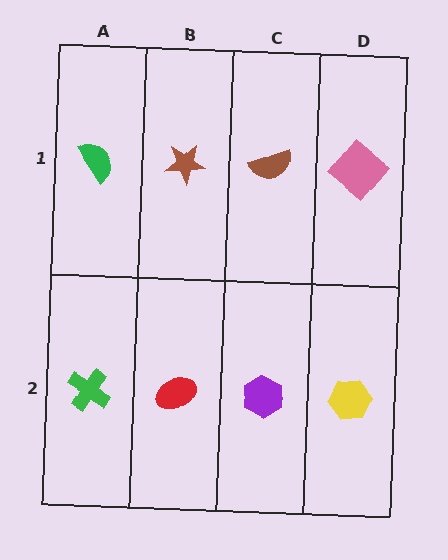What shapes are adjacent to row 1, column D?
A yellow hexagon (row 2, column D), a brown semicircle (row 1, column C).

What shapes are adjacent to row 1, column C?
A purple hexagon (row 2, column C), a brown star (row 1, column B), a pink diamond (row 1, column D).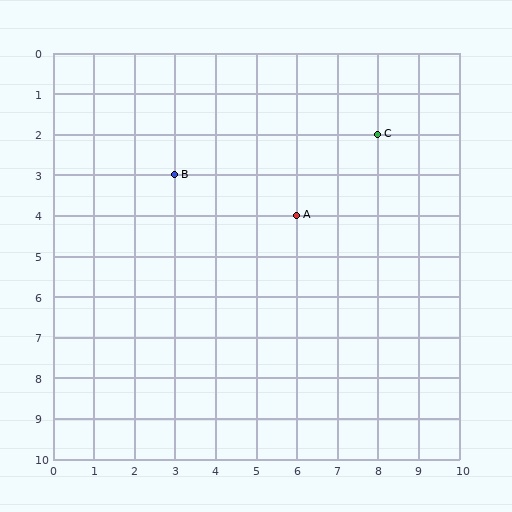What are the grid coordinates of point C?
Point C is at grid coordinates (8, 2).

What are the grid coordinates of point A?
Point A is at grid coordinates (6, 4).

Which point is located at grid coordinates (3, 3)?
Point B is at (3, 3).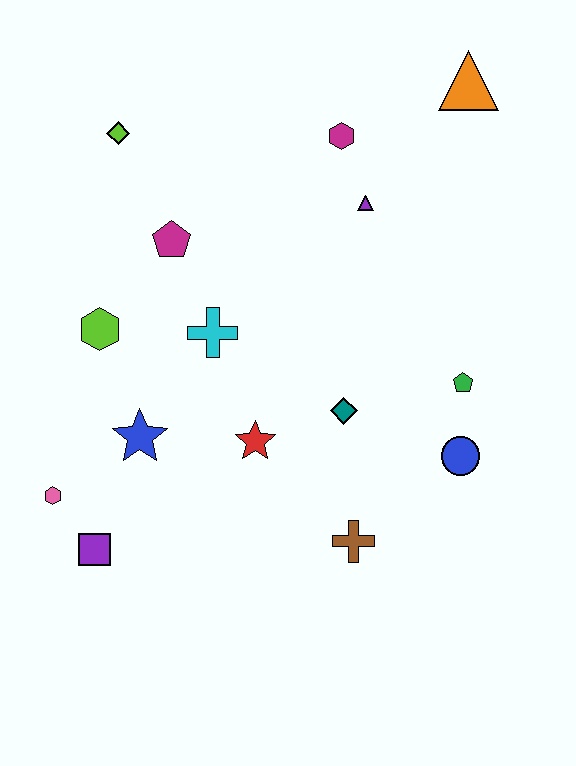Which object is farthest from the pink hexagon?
The orange triangle is farthest from the pink hexagon.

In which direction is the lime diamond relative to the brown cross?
The lime diamond is above the brown cross.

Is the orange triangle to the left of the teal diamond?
No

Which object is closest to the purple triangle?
The magenta hexagon is closest to the purple triangle.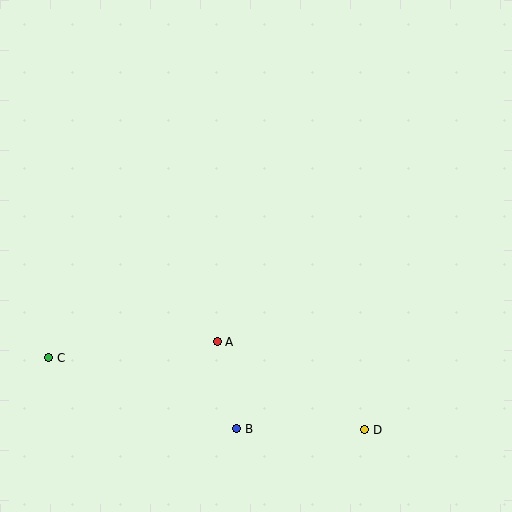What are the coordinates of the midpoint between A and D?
The midpoint between A and D is at (291, 386).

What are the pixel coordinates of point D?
Point D is at (365, 430).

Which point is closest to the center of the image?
Point A at (217, 342) is closest to the center.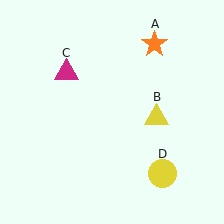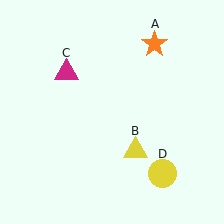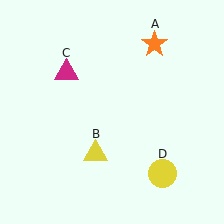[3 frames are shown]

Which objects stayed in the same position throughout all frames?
Orange star (object A) and magenta triangle (object C) and yellow circle (object D) remained stationary.